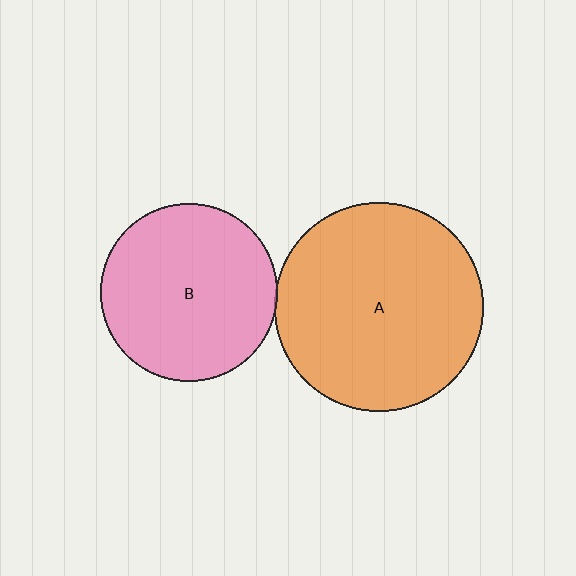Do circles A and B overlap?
Yes.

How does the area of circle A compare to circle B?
Approximately 1.4 times.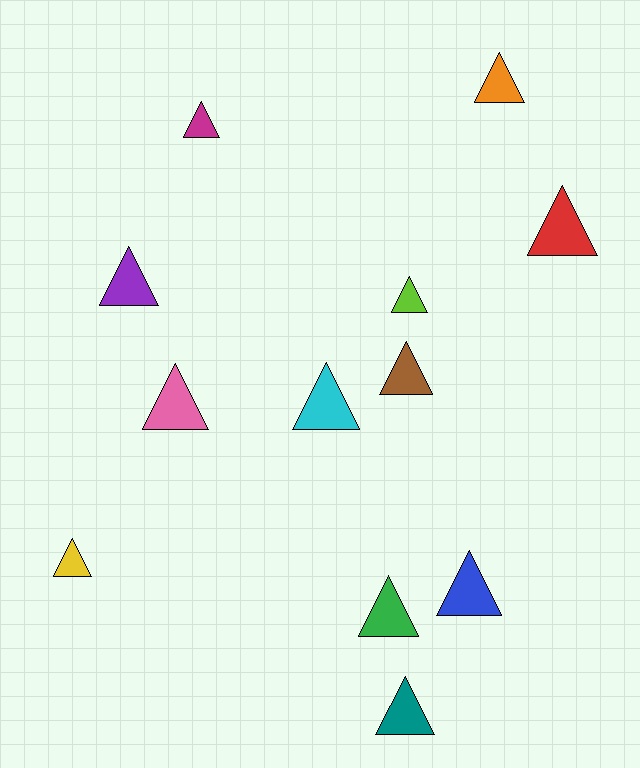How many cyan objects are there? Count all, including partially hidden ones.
There is 1 cyan object.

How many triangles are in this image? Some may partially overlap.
There are 12 triangles.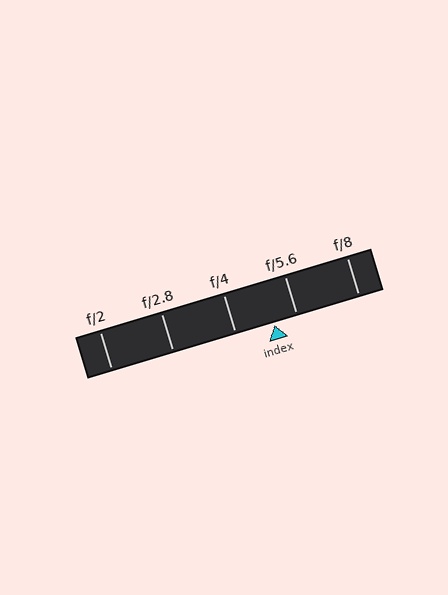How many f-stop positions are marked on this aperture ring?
There are 5 f-stop positions marked.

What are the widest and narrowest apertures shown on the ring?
The widest aperture shown is f/2 and the narrowest is f/8.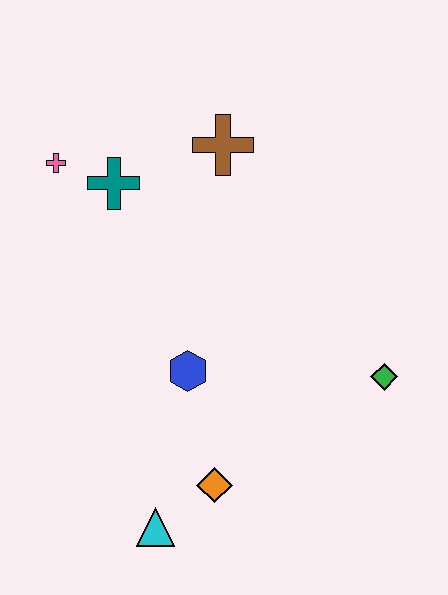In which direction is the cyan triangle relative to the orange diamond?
The cyan triangle is to the left of the orange diamond.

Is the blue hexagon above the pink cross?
No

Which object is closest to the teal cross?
The pink cross is closest to the teal cross.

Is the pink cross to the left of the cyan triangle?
Yes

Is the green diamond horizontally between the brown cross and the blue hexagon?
No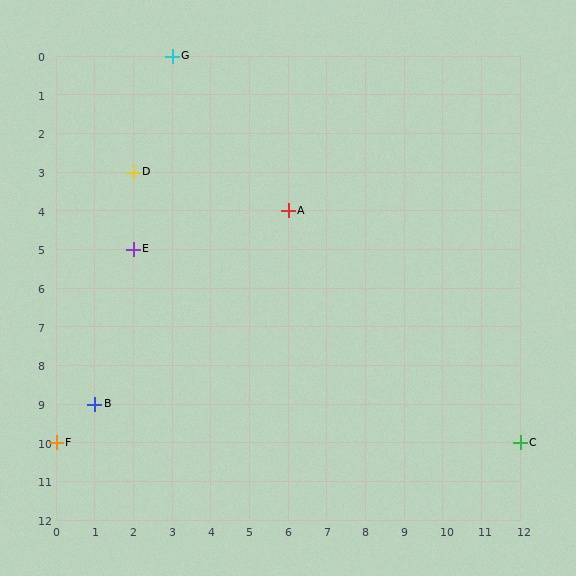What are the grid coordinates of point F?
Point F is at grid coordinates (0, 10).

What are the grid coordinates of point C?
Point C is at grid coordinates (12, 10).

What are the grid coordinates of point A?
Point A is at grid coordinates (6, 4).